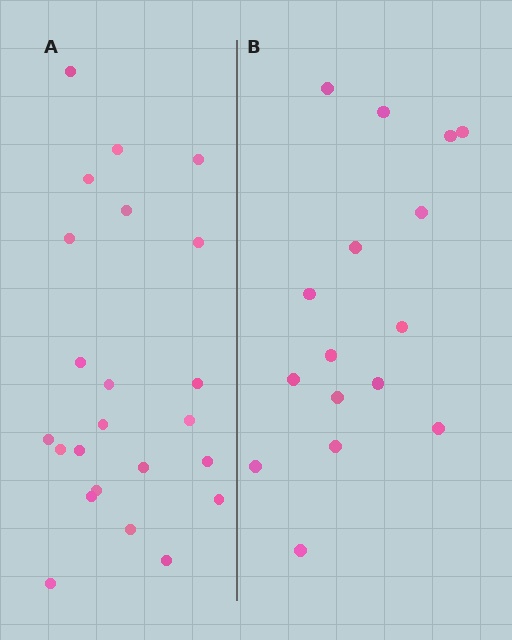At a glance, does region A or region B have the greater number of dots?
Region A (the left region) has more dots.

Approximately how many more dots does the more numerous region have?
Region A has roughly 8 or so more dots than region B.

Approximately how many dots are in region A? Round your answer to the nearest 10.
About 20 dots. (The exact count is 23, which rounds to 20.)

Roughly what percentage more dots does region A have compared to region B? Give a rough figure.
About 45% more.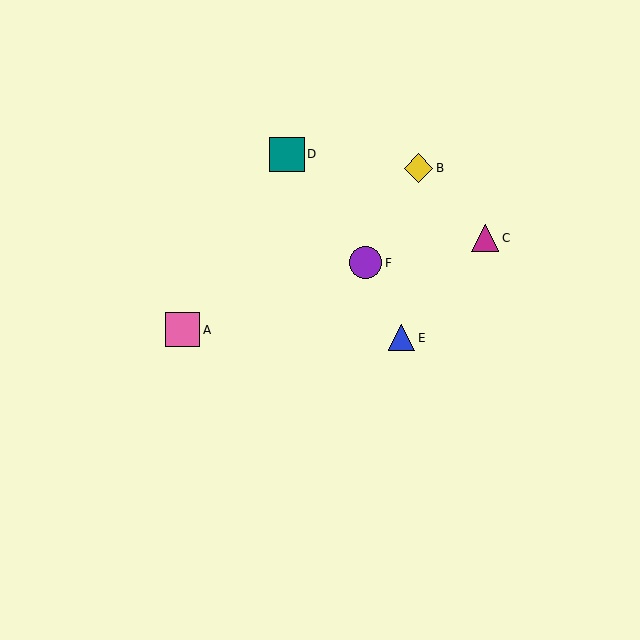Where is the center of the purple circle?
The center of the purple circle is at (366, 263).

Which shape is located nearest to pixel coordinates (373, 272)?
The purple circle (labeled F) at (366, 263) is nearest to that location.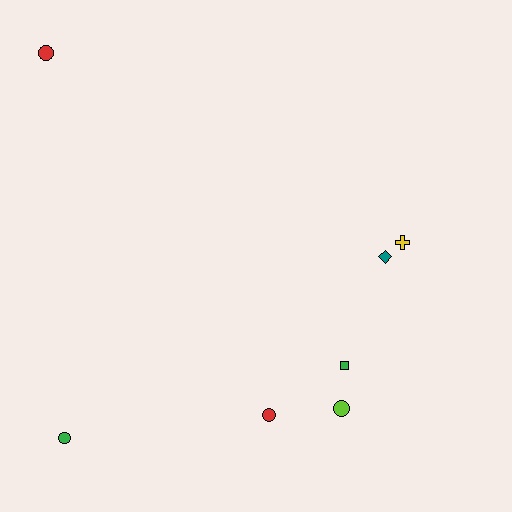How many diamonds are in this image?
There is 1 diamond.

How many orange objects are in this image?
There are no orange objects.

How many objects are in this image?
There are 7 objects.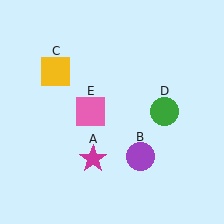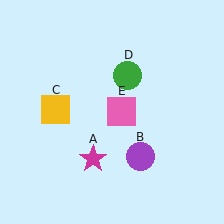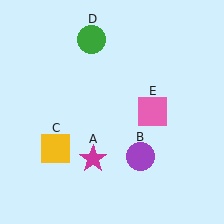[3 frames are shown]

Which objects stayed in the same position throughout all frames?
Magenta star (object A) and purple circle (object B) remained stationary.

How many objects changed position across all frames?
3 objects changed position: yellow square (object C), green circle (object D), pink square (object E).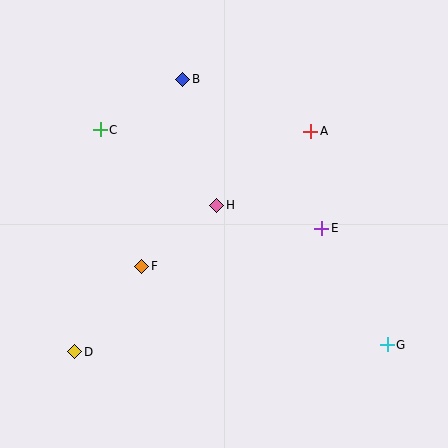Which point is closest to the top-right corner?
Point A is closest to the top-right corner.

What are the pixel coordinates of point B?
Point B is at (183, 79).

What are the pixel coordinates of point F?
Point F is at (142, 266).